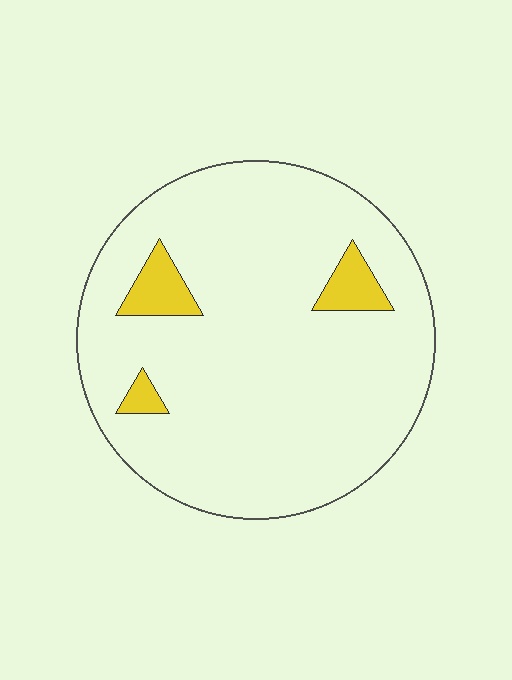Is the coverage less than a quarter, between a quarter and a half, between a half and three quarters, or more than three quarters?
Less than a quarter.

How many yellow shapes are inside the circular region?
3.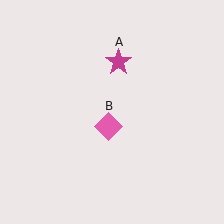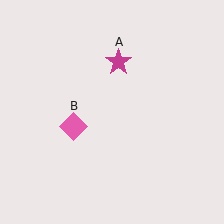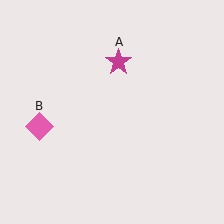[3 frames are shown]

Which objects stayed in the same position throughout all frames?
Magenta star (object A) remained stationary.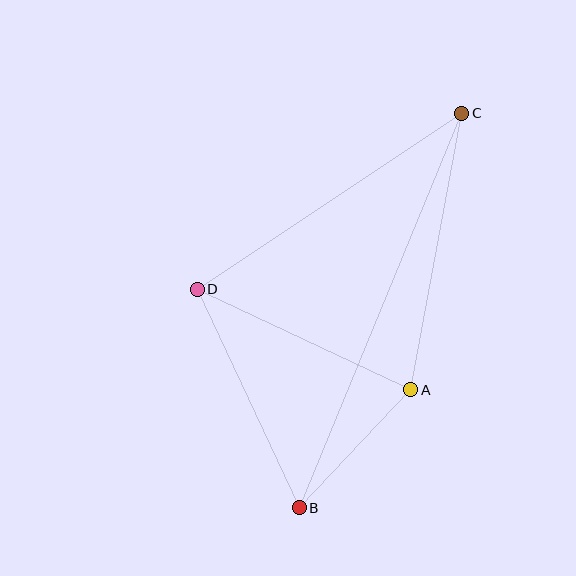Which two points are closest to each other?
Points A and B are closest to each other.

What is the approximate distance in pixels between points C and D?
The distance between C and D is approximately 317 pixels.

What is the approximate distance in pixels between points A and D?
The distance between A and D is approximately 236 pixels.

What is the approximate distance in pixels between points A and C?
The distance between A and C is approximately 281 pixels.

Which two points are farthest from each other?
Points B and C are farthest from each other.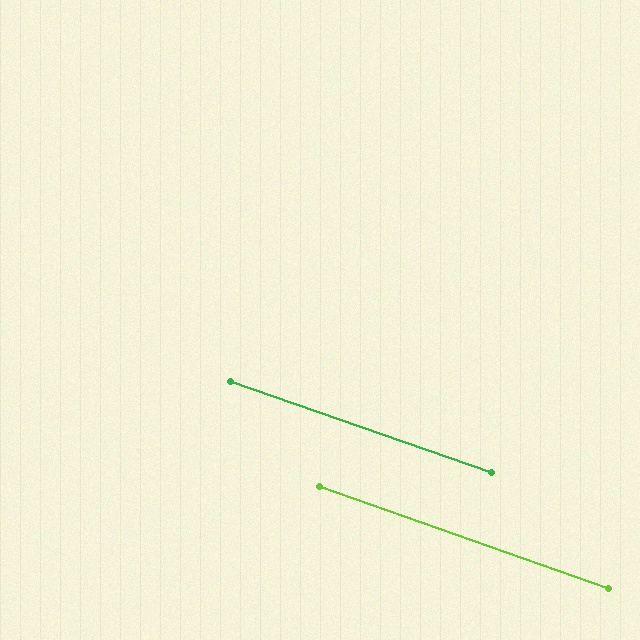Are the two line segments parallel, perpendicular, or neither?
Parallel — their directions differ by only 0.3°.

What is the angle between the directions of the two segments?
Approximately 0 degrees.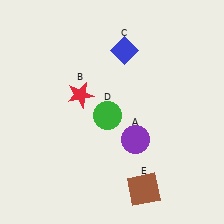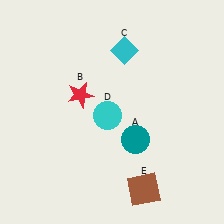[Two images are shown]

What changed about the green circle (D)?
In Image 1, D is green. In Image 2, it changed to cyan.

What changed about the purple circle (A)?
In Image 1, A is purple. In Image 2, it changed to teal.